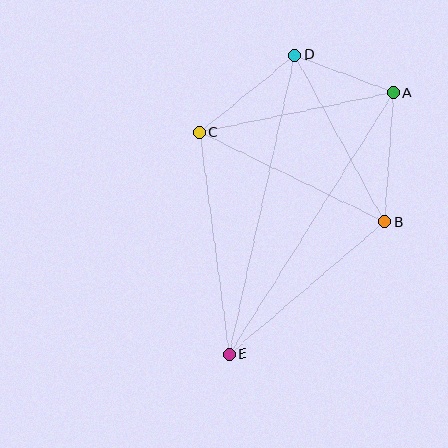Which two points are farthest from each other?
Points A and E are farthest from each other.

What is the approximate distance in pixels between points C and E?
The distance between C and E is approximately 224 pixels.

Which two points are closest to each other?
Points A and D are closest to each other.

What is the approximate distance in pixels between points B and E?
The distance between B and E is approximately 204 pixels.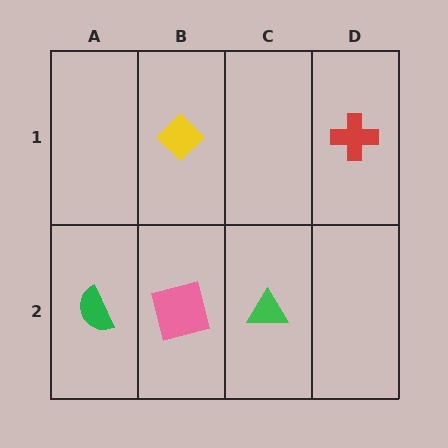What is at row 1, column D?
A red cross.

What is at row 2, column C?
A green triangle.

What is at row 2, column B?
A pink square.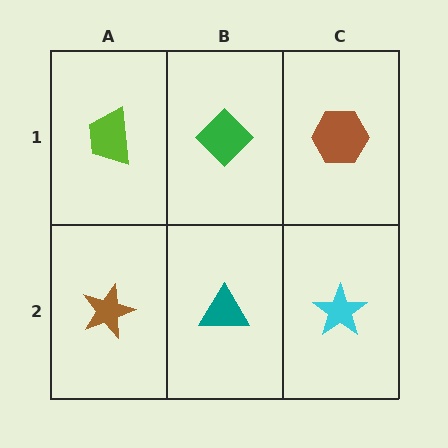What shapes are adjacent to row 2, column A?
A lime trapezoid (row 1, column A), a teal triangle (row 2, column B).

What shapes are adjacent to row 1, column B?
A teal triangle (row 2, column B), a lime trapezoid (row 1, column A), a brown hexagon (row 1, column C).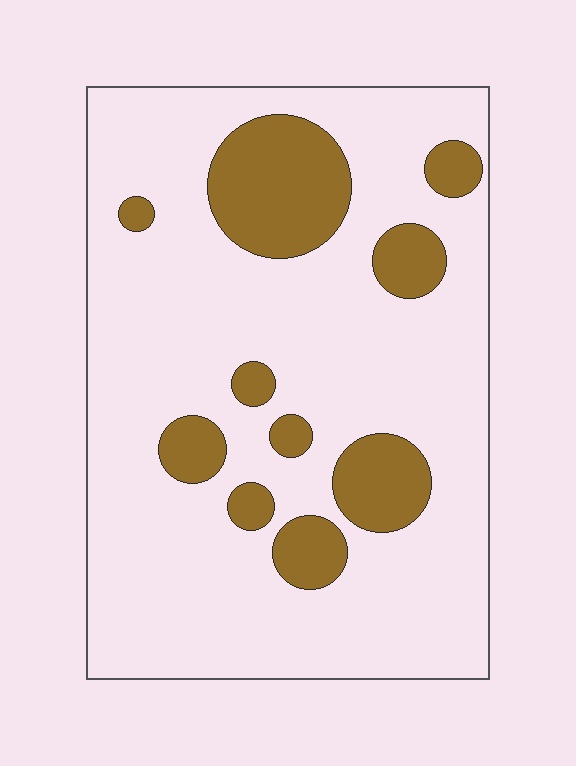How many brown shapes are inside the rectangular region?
10.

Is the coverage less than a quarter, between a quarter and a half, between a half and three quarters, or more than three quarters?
Less than a quarter.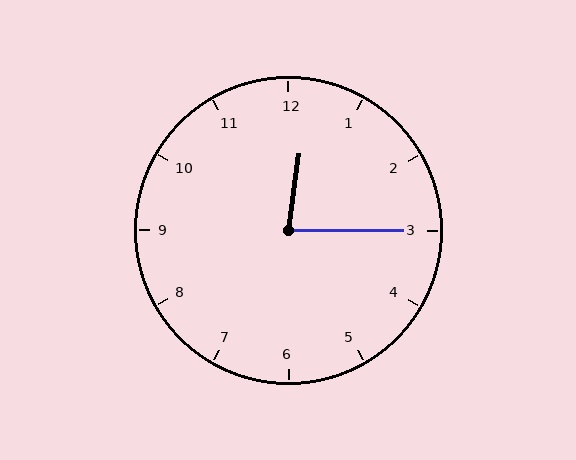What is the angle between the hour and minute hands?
Approximately 82 degrees.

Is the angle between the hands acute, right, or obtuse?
It is acute.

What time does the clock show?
12:15.